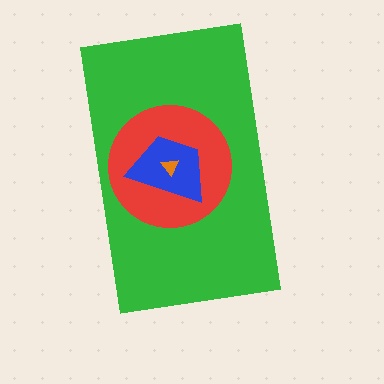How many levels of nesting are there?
4.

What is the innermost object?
The orange triangle.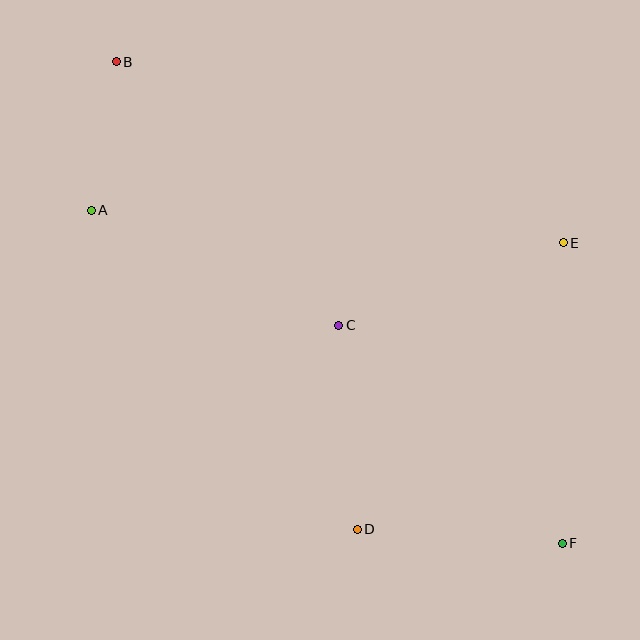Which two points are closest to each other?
Points A and B are closest to each other.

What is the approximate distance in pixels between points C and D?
The distance between C and D is approximately 205 pixels.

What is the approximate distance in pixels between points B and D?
The distance between B and D is approximately 526 pixels.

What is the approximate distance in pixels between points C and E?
The distance between C and E is approximately 239 pixels.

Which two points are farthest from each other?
Points B and F are farthest from each other.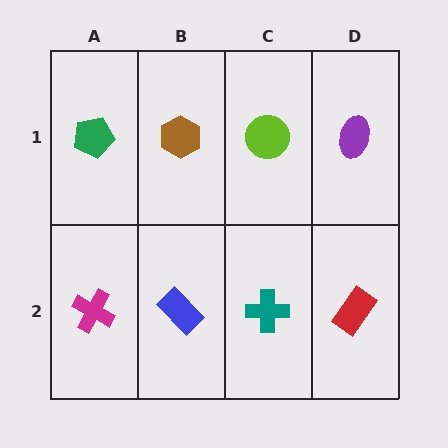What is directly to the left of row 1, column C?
A brown hexagon.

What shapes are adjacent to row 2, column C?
A lime circle (row 1, column C), a blue rectangle (row 2, column B), a red rectangle (row 2, column D).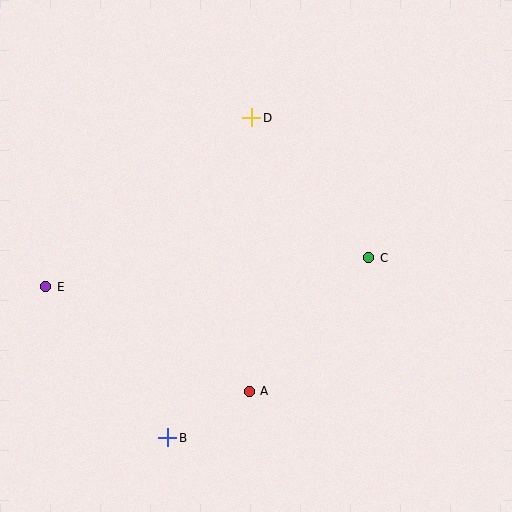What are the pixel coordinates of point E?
Point E is at (46, 287).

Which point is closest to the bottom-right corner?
Point A is closest to the bottom-right corner.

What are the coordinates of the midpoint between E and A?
The midpoint between E and A is at (148, 339).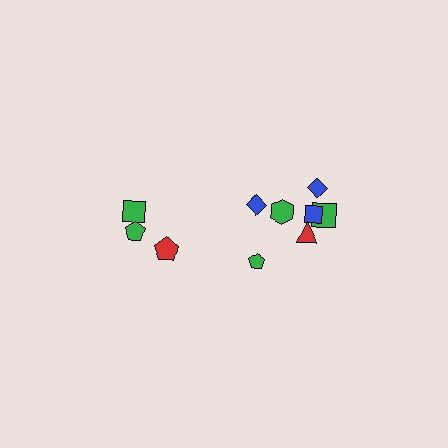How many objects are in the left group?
There are 3 objects.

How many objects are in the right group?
There are 7 objects.